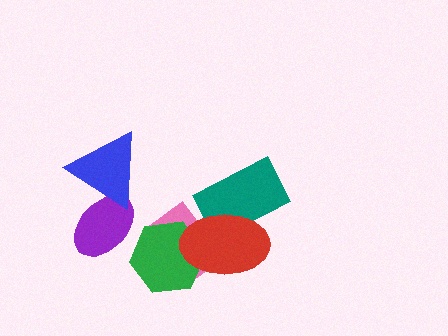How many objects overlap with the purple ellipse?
1 object overlaps with the purple ellipse.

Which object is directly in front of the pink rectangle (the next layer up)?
The green hexagon is directly in front of the pink rectangle.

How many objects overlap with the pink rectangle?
2 objects overlap with the pink rectangle.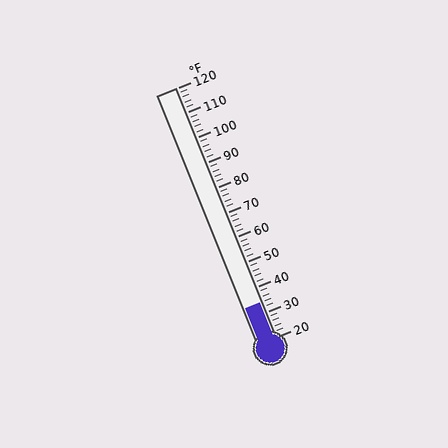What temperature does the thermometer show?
The thermometer shows approximately 34°F.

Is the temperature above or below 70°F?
The temperature is below 70°F.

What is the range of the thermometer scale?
The thermometer scale ranges from 20°F to 120°F.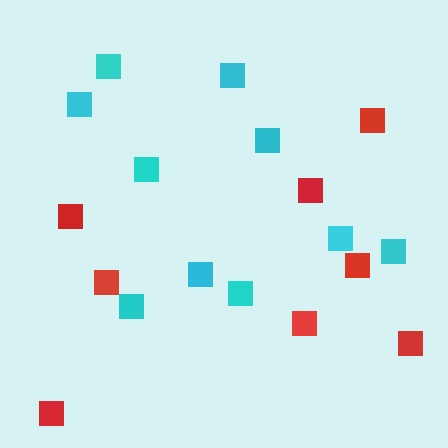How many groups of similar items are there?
There are 2 groups: one group of cyan squares (10) and one group of red squares (8).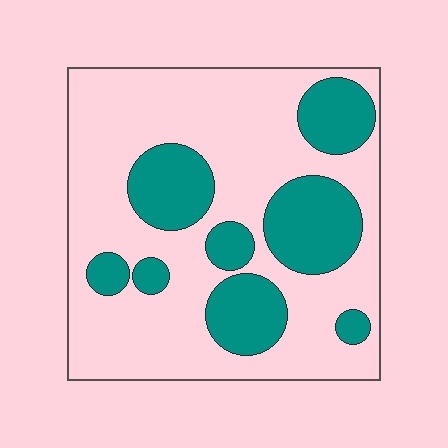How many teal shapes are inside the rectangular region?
8.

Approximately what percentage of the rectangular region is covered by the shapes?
Approximately 30%.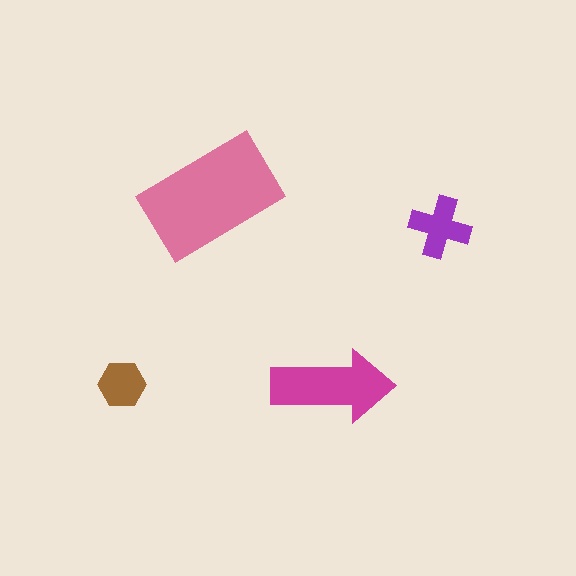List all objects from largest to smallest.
The pink rectangle, the magenta arrow, the purple cross, the brown hexagon.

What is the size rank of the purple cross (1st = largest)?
3rd.